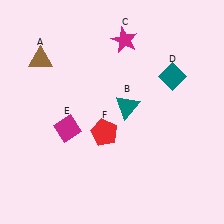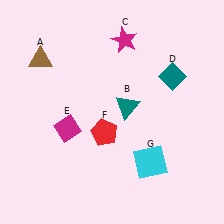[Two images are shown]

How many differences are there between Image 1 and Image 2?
There is 1 difference between the two images.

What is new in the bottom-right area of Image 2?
A cyan square (G) was added in the bottom-right area of Image 2.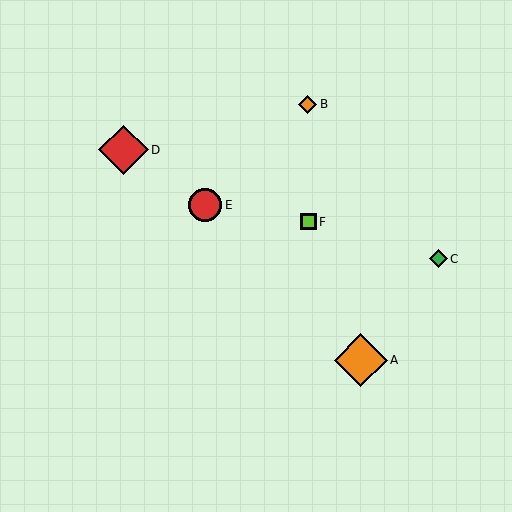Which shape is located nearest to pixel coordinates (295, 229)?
The lime square (labeled F) at (308, 222) is nearest to that location.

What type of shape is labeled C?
Shape C is a green diamond.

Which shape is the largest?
The orange diamond (labeled A) is the largest.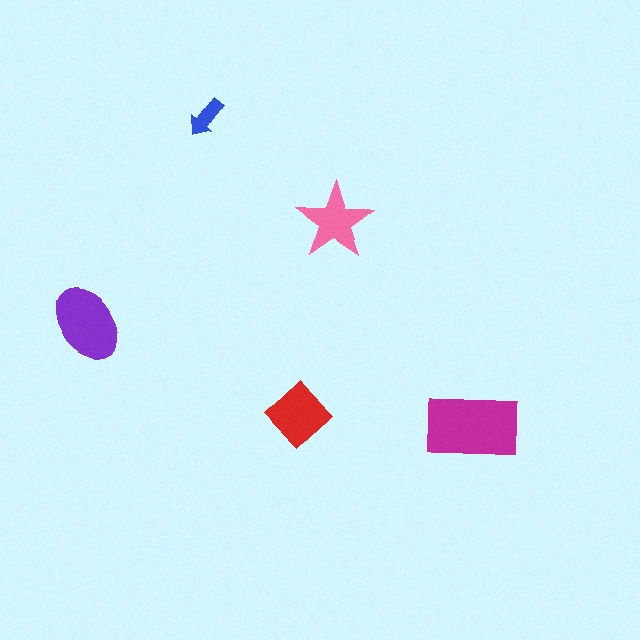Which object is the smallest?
The blue arrow.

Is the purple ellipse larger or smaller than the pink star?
Larger.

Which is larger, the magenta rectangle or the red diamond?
The magenta rectangle.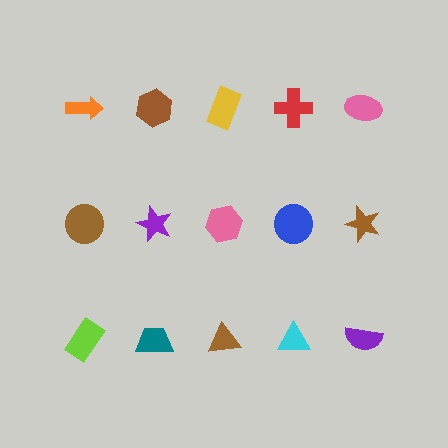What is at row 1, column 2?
A brown hexagon.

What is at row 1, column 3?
A yellow rectangle.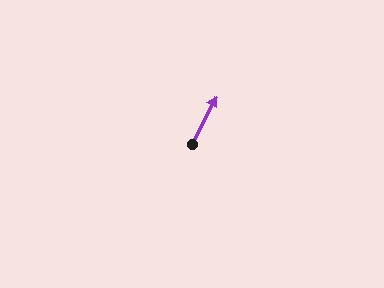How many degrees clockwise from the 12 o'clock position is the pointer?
Approximately 27 degrees.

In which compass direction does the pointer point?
Northeast.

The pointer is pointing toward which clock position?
Roughly 1 o'clock.